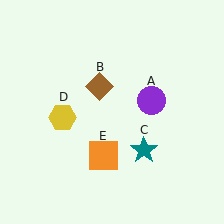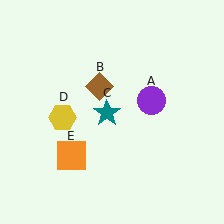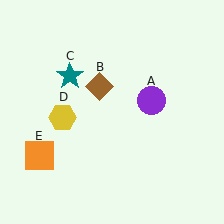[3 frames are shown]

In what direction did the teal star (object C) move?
The teal star (object C) moved up and to the left.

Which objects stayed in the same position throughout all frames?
Purple circle (object A) and brown diamond (object B) and yellow hexagon (object D) remained stationary.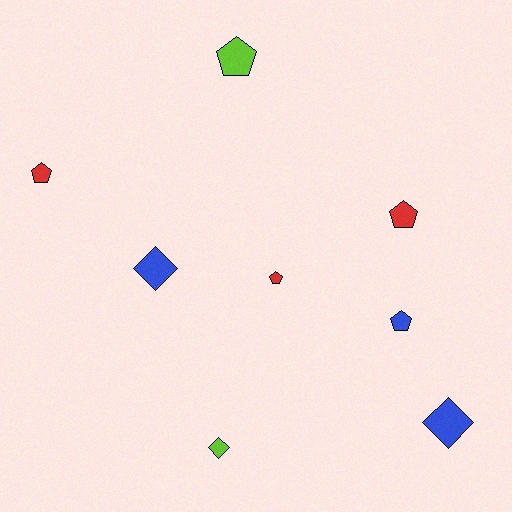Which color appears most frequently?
Blue, with 3 objects.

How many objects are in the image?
There are 8 objects.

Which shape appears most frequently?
Pentagon, with 5 objects.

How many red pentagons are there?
There are 3 red pentagons.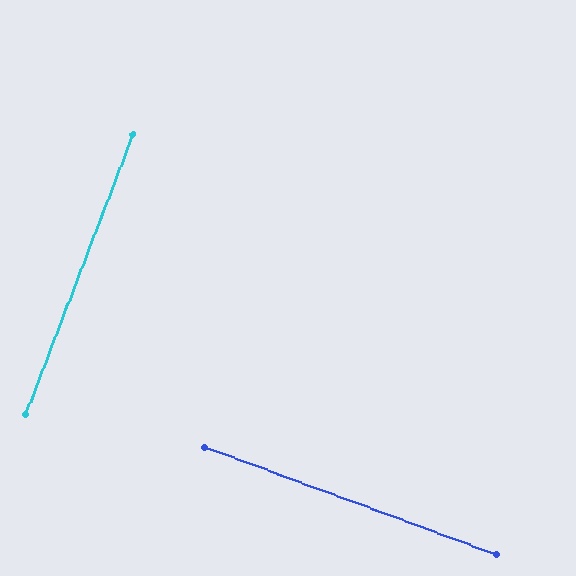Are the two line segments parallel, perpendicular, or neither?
Perpendicular — they meet at approximately 89°.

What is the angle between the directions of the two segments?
Approximately 89 degrees.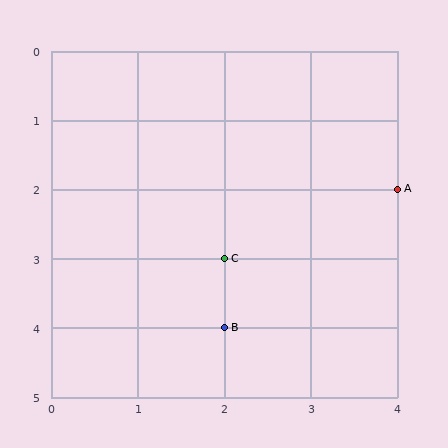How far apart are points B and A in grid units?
Points B and A are 2 columns and 2 rows apart (about 2.8 grid units diagonally).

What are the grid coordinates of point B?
Point B is at grid coordinates (2, 4).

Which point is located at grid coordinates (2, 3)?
Point C is at (2, 3).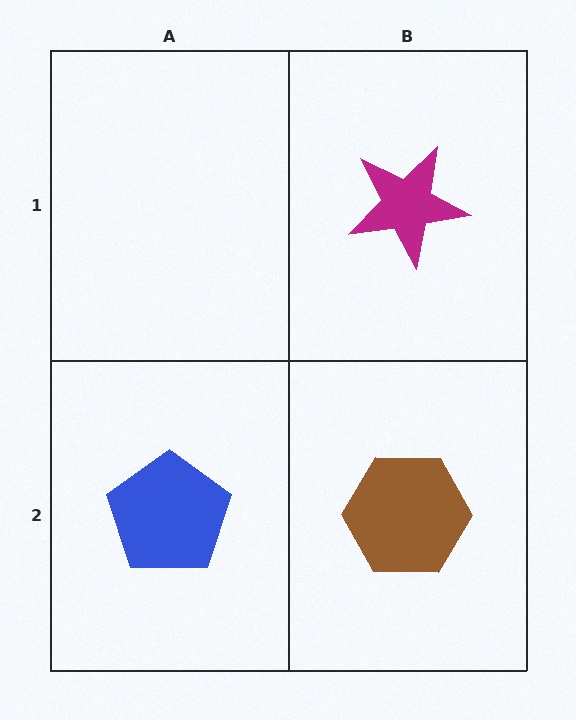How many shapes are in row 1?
1 shape.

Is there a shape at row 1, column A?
No, that cell is empty.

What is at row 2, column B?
A brown hexagon.